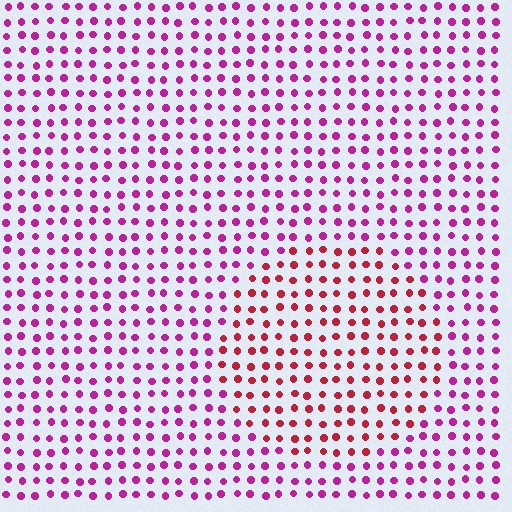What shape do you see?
I see a circle.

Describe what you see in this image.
The image is filled with small magenta elements in a uniform arrangement. A circle-shaped region is visible where the elements are tinted to a slightly different hue, forming a subtle color boundary.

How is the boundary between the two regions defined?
The boundary is defined purely by a slight shift in hue (about 37 degrees). Spacing, size, and orientation are identical on both sides.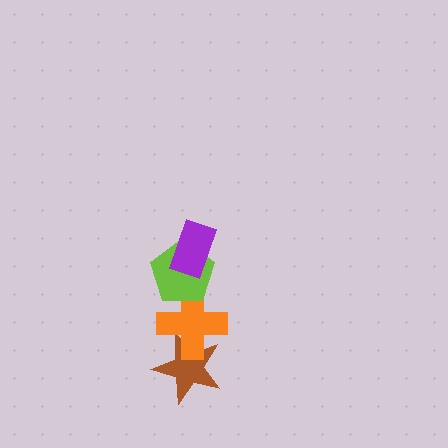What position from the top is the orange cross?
The orange cross is 3rd from the top.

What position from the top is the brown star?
The brown star is 4th from the top.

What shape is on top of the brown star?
The orange cross is on top of the brown star.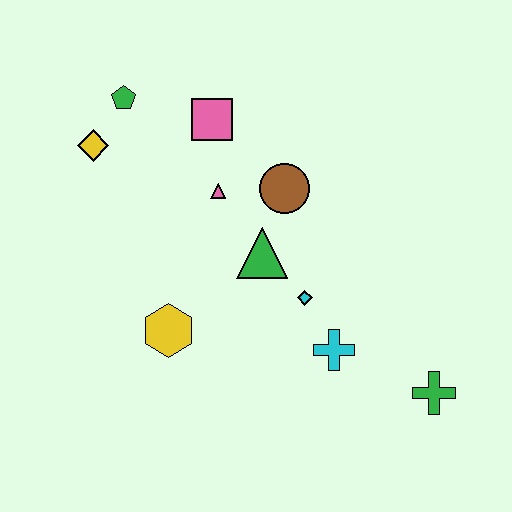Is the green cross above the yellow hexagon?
No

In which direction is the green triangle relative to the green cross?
The green triangle is to the left of the green cross.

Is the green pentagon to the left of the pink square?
Yes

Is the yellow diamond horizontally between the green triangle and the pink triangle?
No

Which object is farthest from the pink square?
The green cross is farthest from the pink square.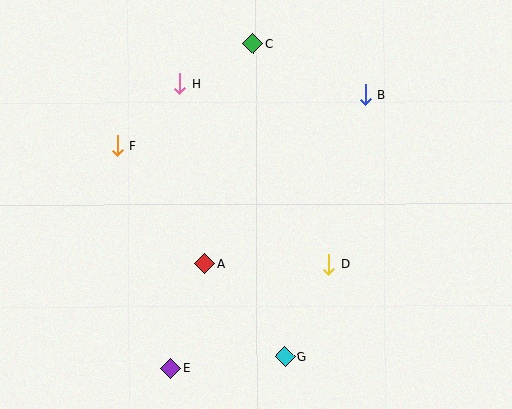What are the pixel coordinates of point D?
Point D is at (329, 264).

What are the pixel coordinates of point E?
Point E is at (170, 369).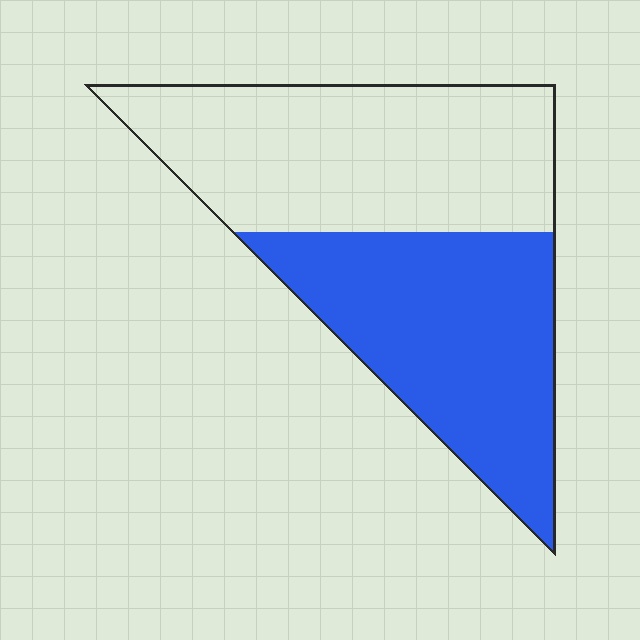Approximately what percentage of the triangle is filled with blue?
Approximately 45%.